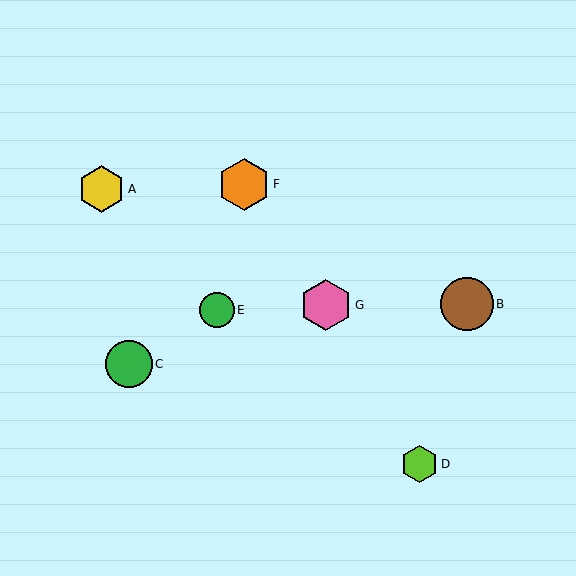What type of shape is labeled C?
Shape C is a green circle.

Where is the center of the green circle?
The center of the green circle is at (217, 310).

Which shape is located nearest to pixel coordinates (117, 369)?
The green circle (labeled C) at (129, 364) is nearest to that location.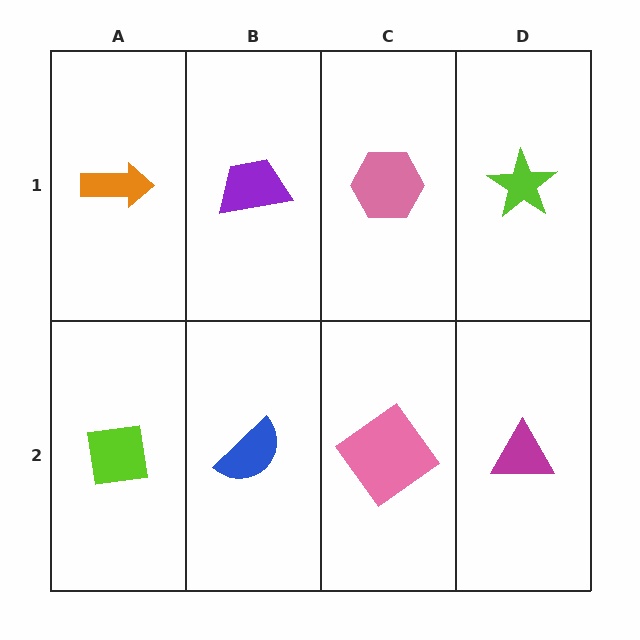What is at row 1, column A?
An orange arrow.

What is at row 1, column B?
A purple trapezoid.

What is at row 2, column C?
A pink diamond.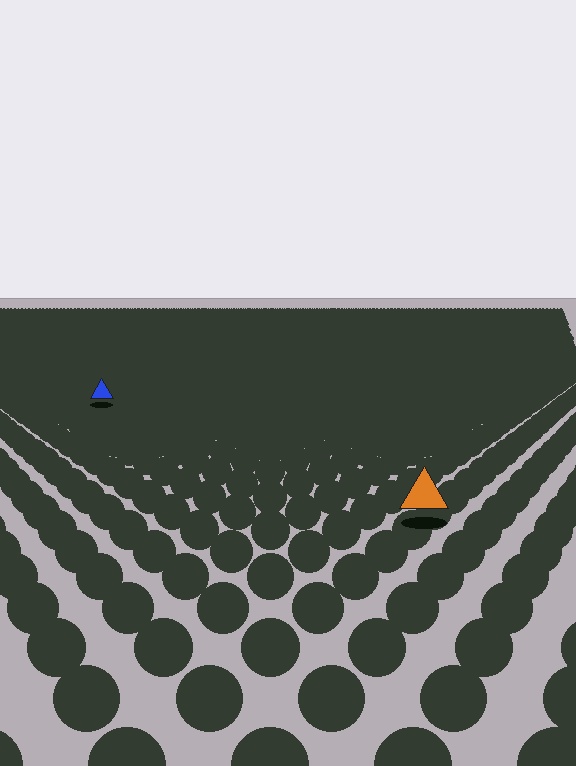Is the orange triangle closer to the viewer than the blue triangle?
Yes. The orange triangle is closer — you can tell from the texture gradient: the ground texture is coarser near it.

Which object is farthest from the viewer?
The blue triangle is farthest from the viewer. It appears smaller and the ground texture around it is denser.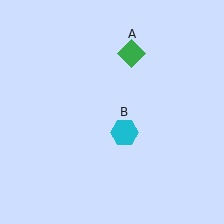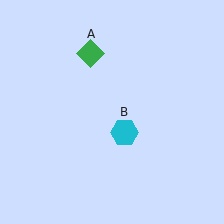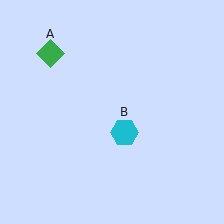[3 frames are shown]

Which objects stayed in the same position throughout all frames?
Cyan hexagon (object B) remained stationary.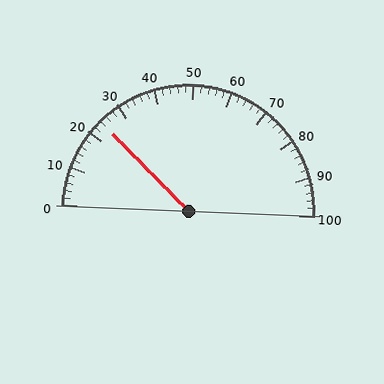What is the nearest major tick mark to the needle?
The nearest major tick mark is 20.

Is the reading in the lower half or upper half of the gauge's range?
The reading is in the lower half of the range (0 to 100).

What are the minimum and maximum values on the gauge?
The gauge ranges from 0 to 100.